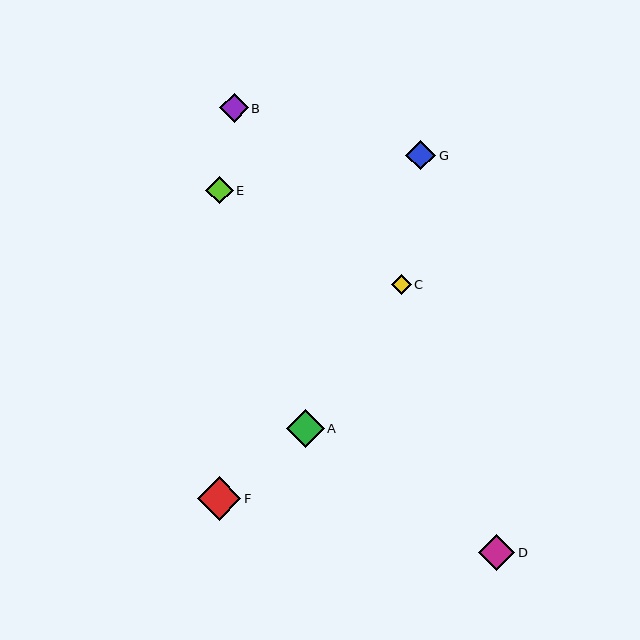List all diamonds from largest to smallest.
From largest to smallest: F, A, D, G, B, E, C.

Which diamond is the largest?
Diamond F is the largest with a size of approximately 43 pixels.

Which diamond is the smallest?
Diamond C is the smallest with a size of approximately 20 pixels.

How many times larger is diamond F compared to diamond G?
Diamond F is approximately 1.5 times the size of diamond G.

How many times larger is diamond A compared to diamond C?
Diamond A is approximately 1.9 times the size of diamond C.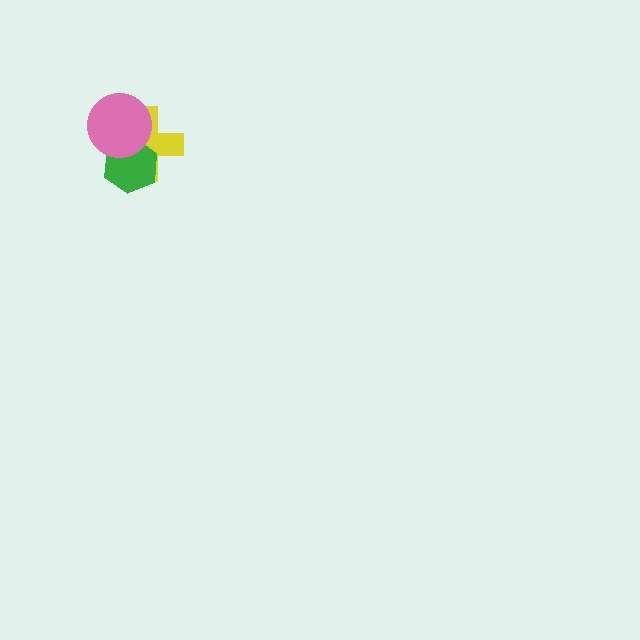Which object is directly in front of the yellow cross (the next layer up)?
The green hexagon is directly in front of the yellow cross.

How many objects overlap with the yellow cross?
2 objects overlap with the yellow cross.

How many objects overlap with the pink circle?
2 objects overlap with the pink circle.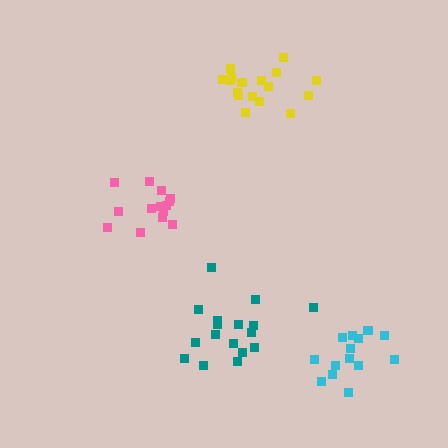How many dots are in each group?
Group 1: 14 dots, Group 2: 18 dots, Group 3: 17 dots, Group 4: 14 dots (63 total).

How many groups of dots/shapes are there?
There are 4 groups.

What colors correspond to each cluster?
The clusters are colored: pink, yellow, teal, cyan.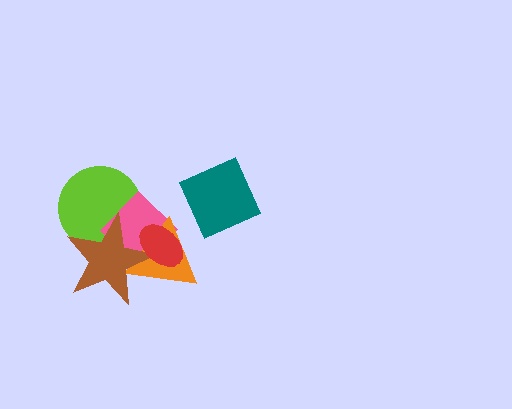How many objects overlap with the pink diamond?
4 objects overlap with the pink diamond.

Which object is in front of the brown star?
The red ellipse is in front of the brown star.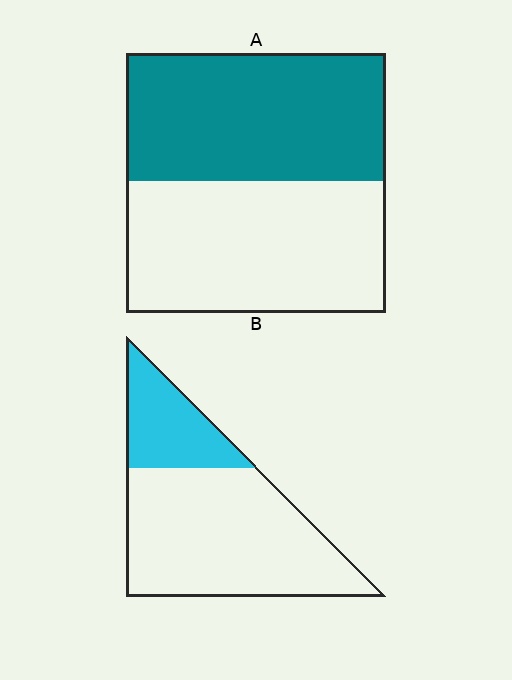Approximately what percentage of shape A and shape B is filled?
A is approximately 50% and B is approximately 25%.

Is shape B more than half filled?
No.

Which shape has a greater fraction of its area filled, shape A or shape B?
Shape A.